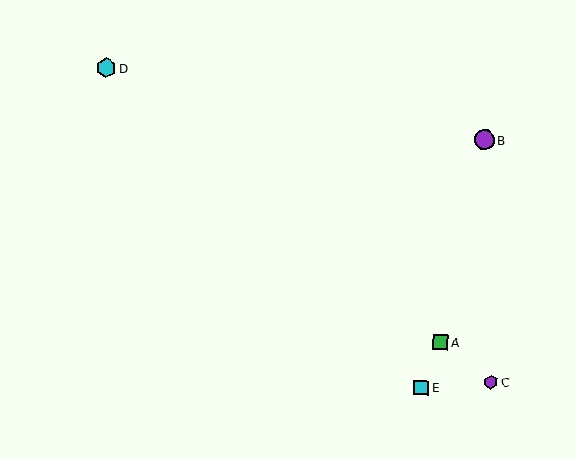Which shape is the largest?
The cyan hexagon (labeled D) is the largest.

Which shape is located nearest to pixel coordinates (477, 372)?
The purple hexagon (labeled C) at (491, 382) is nearest to that location.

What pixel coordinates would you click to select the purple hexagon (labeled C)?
Click at (491, 382) to select the purple hexagon C.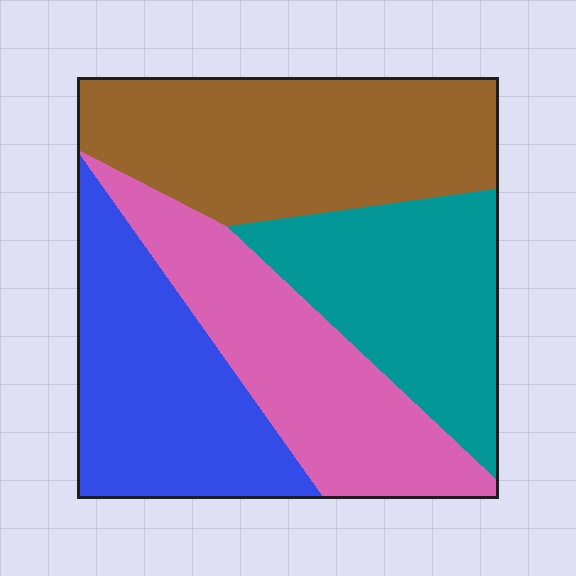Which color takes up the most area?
Brown, at roughly 30%.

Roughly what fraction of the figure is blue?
Blue takes up between a sixth and a third of the figure.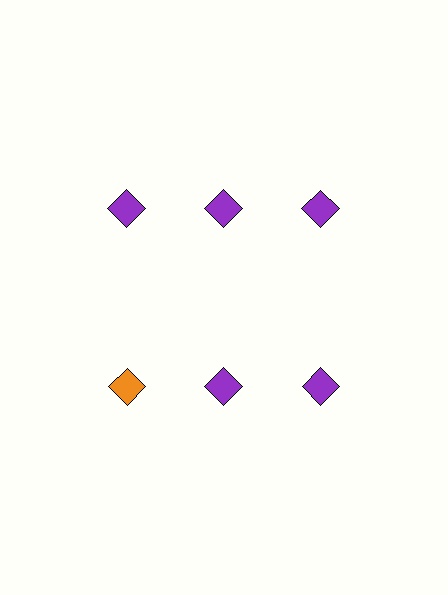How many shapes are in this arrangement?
There are 6 shapes arranged in a grid pattern.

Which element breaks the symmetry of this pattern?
The orange diamond in the second row, leftmost column breaks the symmetry. All other shapes are purple diamonds.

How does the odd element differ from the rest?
It has a different color: orange instead of purple.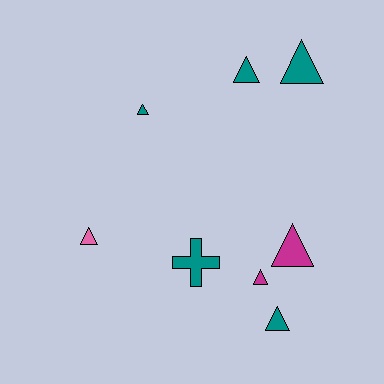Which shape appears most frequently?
Triangle, with 7 objects.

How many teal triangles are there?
There are 4 teal triangles.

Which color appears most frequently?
Teal, with 5 objects.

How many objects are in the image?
There are 8 objects.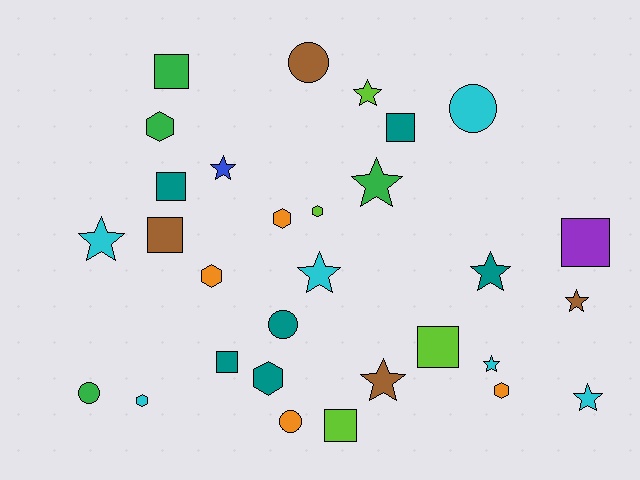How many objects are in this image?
There are 30 objects.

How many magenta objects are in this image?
There are no magenta objects.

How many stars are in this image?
There are 10 stars.